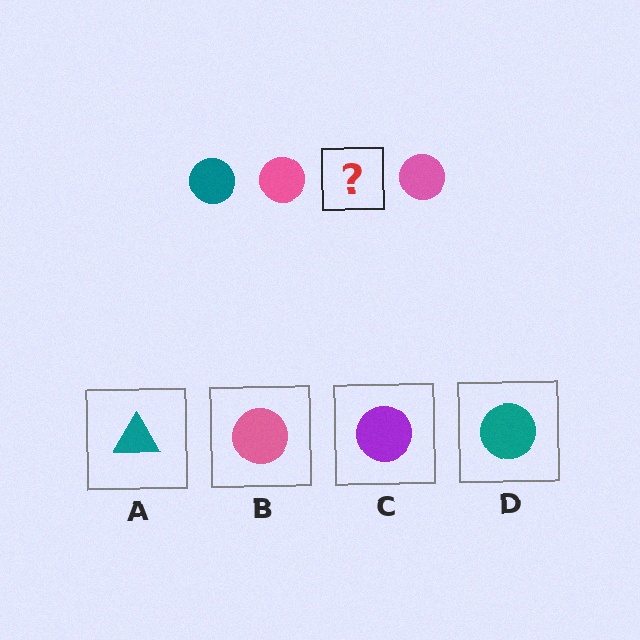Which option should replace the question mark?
Option D.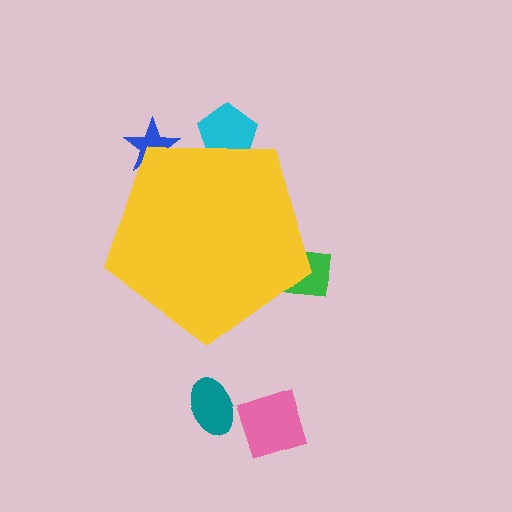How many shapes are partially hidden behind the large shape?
3 shapes are partially hidden.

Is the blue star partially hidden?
Yes, the blue star is partially hidden behind the yellow pentagon.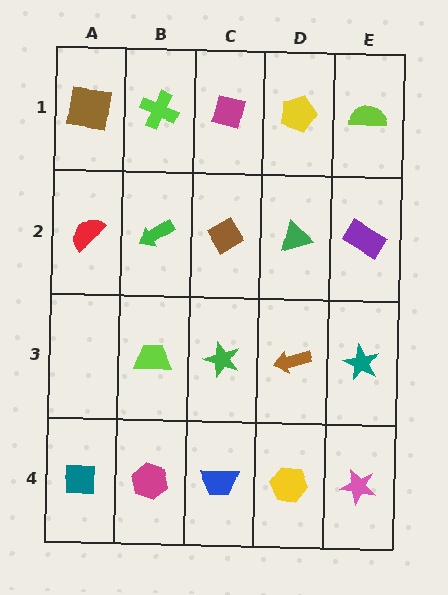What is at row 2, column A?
A red semicircle.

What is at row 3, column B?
A lime trapezoid.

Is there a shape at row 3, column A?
No, that cell is empty.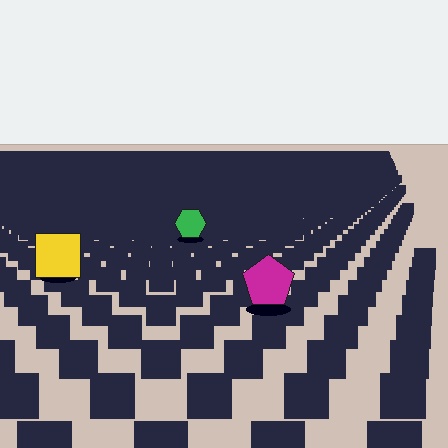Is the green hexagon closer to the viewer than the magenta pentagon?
No. The magenta pentagon is closer — you can tell from the texture gradient: the ground texture is coarser near it.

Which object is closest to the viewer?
The magenta pentagon is closest. The texture marks near it are larger and more spread out.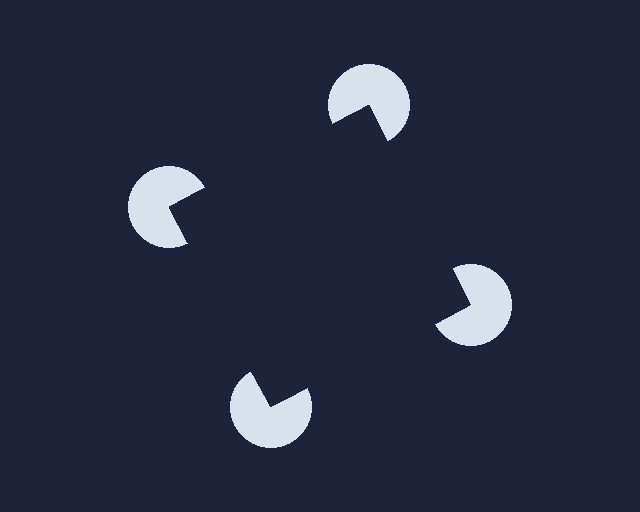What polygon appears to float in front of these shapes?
An illusory square — its edges are inferred from the aligned wedge cuts in the pac-man discs, not physically drawn.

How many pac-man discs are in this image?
There are 4 — one at each vertex of the illusory square.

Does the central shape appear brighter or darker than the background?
It typically appears slightly darker than the background, even though no actual brightness change is drawn.